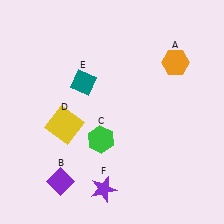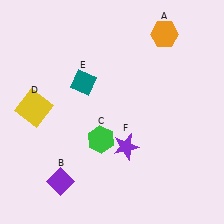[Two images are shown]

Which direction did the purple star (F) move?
The purple star (F) moved up.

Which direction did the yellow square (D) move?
The yellow square (D) moved left.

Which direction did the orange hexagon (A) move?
The orange hexagon (A) moved up.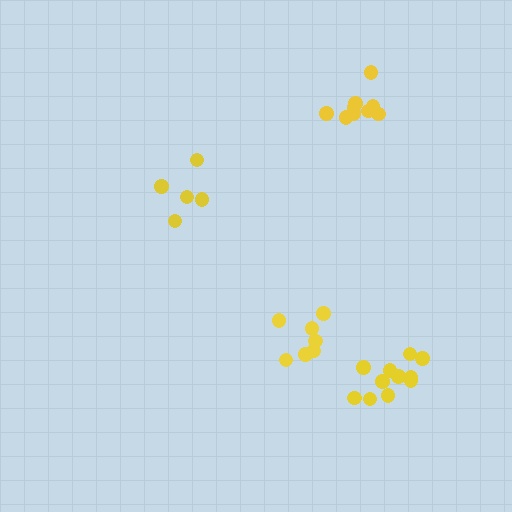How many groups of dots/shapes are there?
There are 4 groups.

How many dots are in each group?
Group 1: 5 dots, Group 2: 7 dots, Group 3: 9 dots, Group 4: 11 dots (32 total).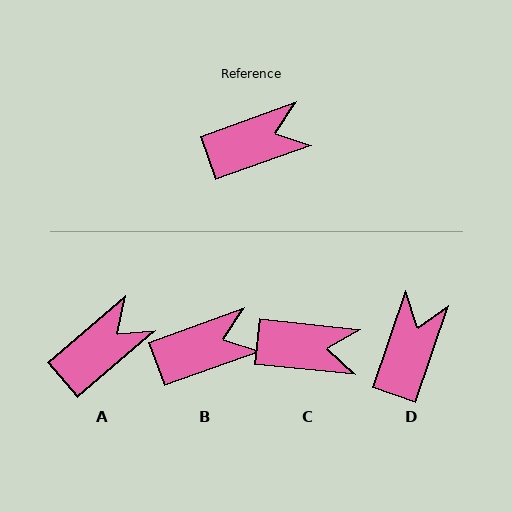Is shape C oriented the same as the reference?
No, it is off by about 26 degrees.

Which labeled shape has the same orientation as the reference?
B.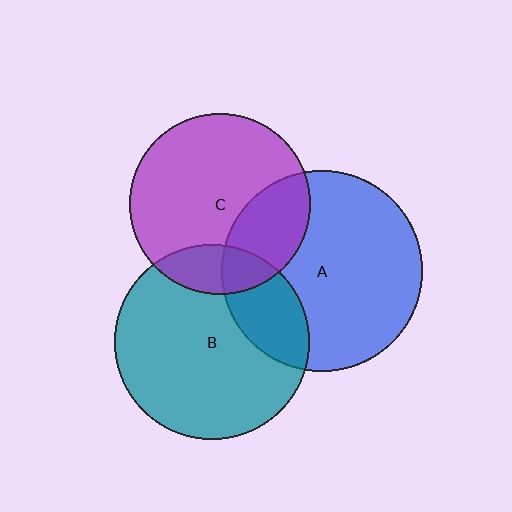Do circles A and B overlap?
Yes.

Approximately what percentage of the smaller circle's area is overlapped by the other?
Approximately 25%.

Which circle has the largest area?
Circle A (blue).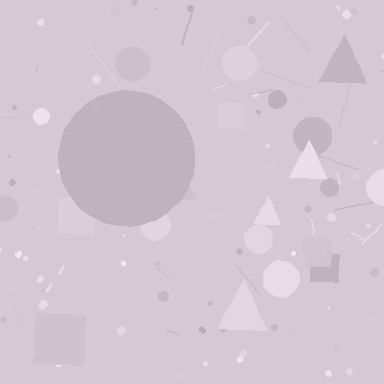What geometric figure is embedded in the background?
A circle is embedded in the background.